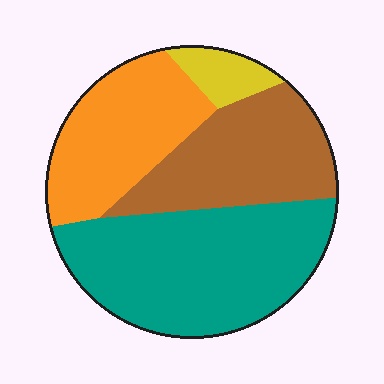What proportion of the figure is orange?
Orange takes up about one quarter (1/4) of the figure.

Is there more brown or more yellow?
Brown.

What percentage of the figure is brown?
Brown takes up about one quarter (1/4) of the figure.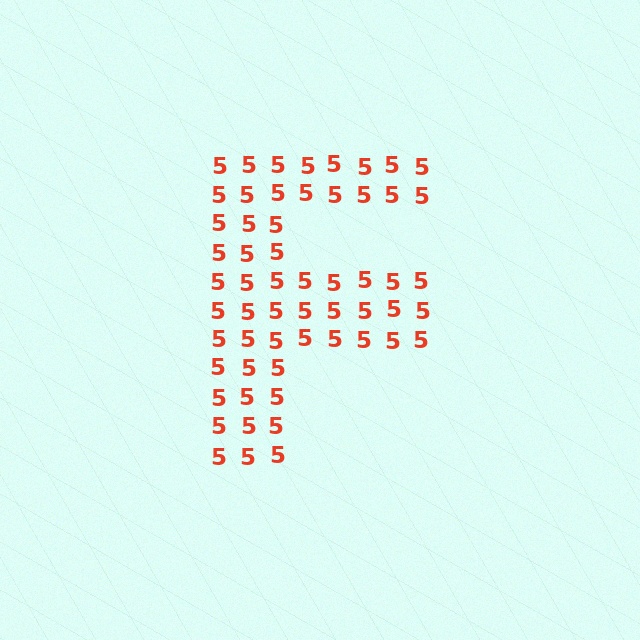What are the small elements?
The small elements are digit 5's.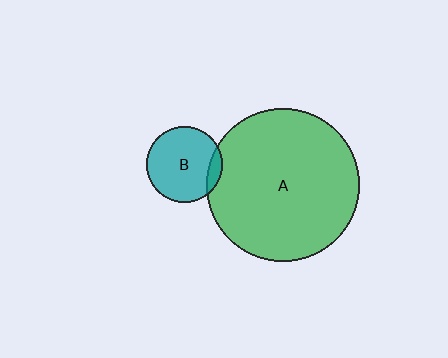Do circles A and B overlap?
Yes.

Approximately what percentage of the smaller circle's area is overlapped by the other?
Approximately 10%.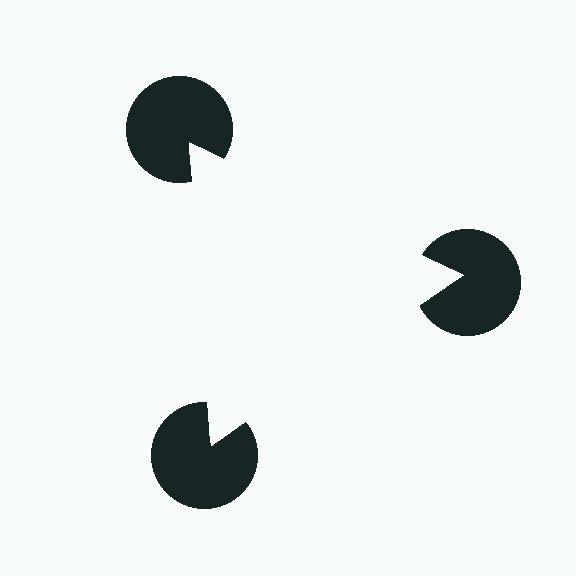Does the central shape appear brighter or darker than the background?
It typically appears slightly brighter than the background, even though no actual brightness change is drawn.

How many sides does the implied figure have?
3 sides.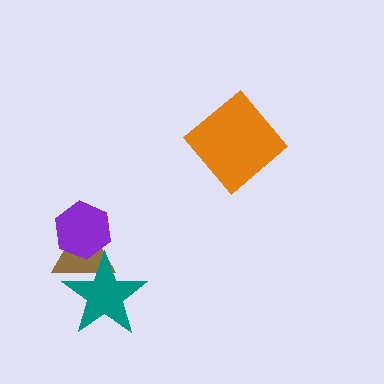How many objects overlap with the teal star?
1 object overlaps with the teal star.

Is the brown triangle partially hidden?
Yes, it is partially covered by another shape.